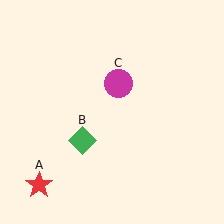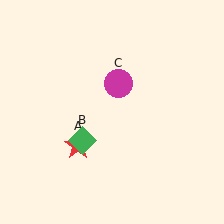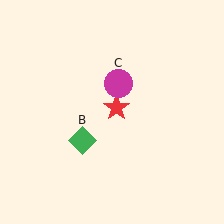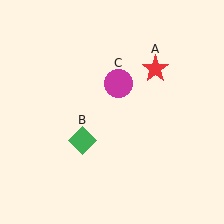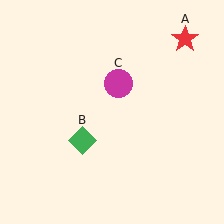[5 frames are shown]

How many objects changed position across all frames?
1 object changed position: red star (object A).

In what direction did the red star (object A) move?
The red star (object A) moved up and to the right.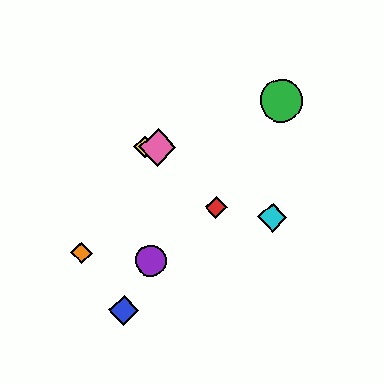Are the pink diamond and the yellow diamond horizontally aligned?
Yes, both are at y≈148.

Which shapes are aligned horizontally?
The yellow diamond, the pink diamond are aligned horizontally.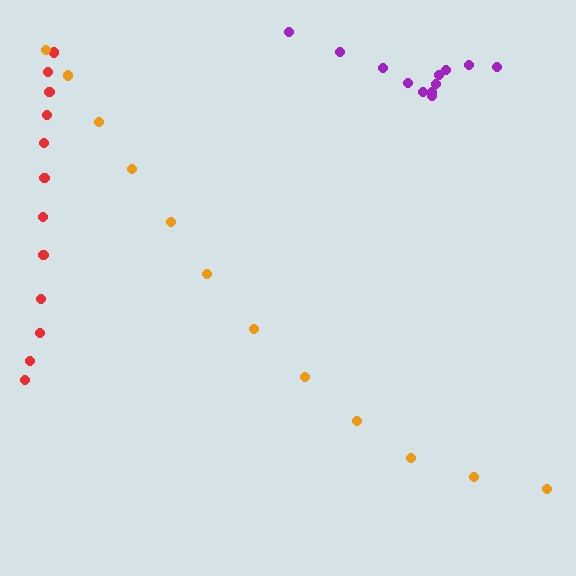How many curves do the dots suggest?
There are 3 distinct paths.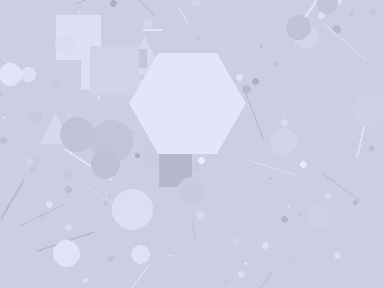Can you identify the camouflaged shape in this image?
The camouflaged shape is a hexagon.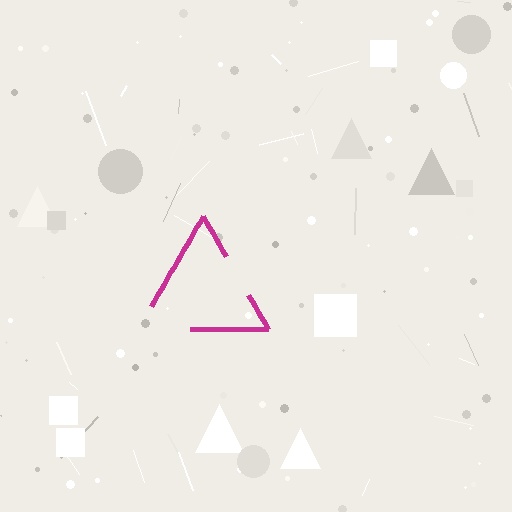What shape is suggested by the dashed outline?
The dashed outline suggests a triangle.